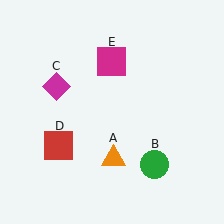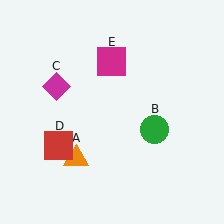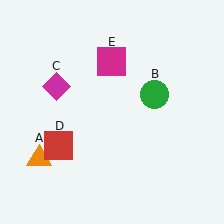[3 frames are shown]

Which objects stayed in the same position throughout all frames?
Magenta diamond (object C) and red square (object D) and magenta square (object E) remained stationary.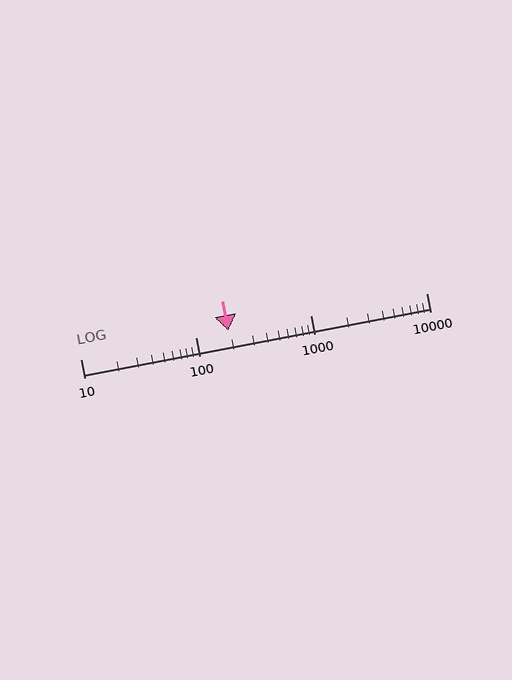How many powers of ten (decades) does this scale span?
The scale spans 3 decades, from 10 to 10000.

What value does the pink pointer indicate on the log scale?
The pointer indicates approximately 190.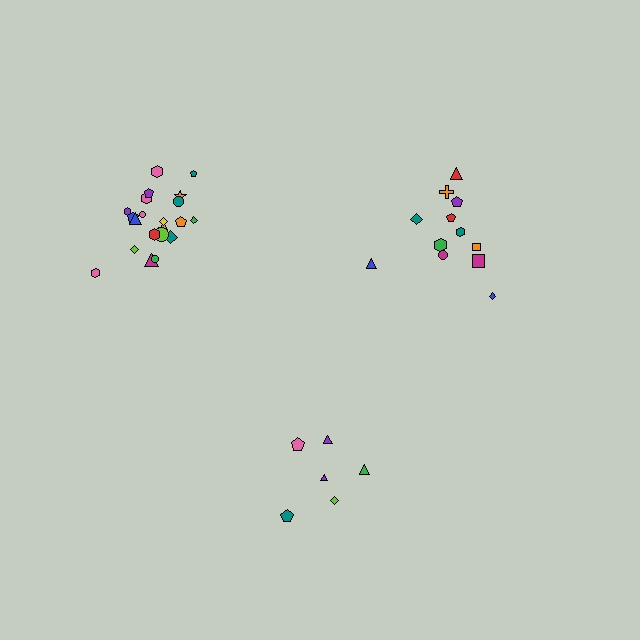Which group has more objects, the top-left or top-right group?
The top-left group.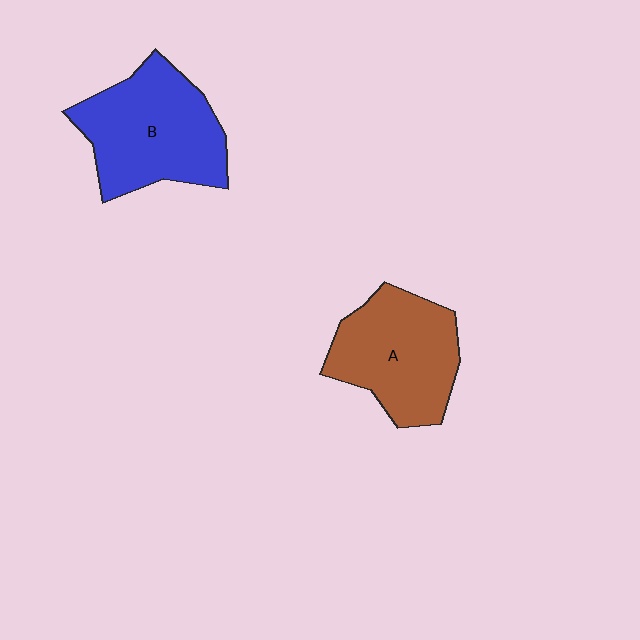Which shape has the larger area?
Shape B (blue).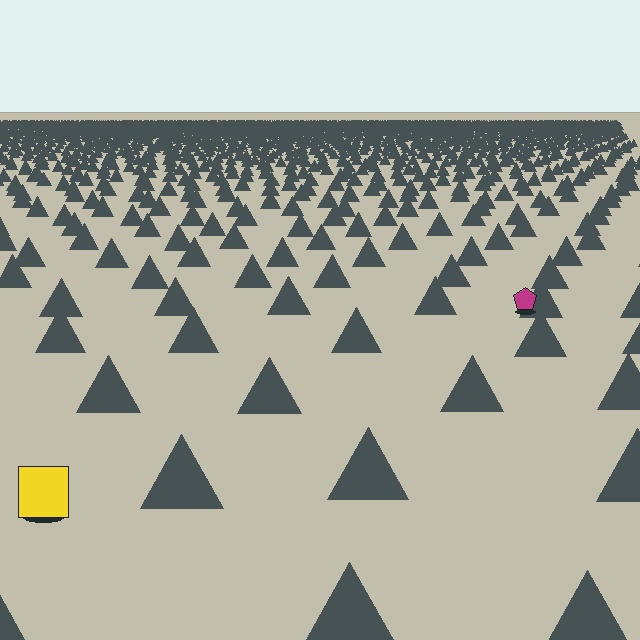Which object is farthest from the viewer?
The magenta pentagon is farthest from the viewer. It appears smaller and the ground texture around it is denser.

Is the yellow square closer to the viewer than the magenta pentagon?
Yes. The yellow square is closer — you can tell from the texture gradient: the ground texture is coarser near it.